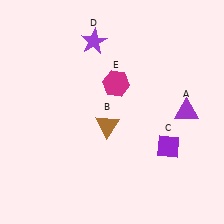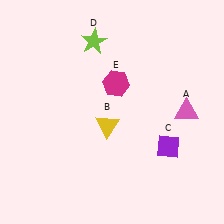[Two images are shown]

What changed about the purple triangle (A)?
In Image 1, A is purple. In Image 2, it changed to pink.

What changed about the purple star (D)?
In Image 1, D is purple. In Image 2, it changed to lime.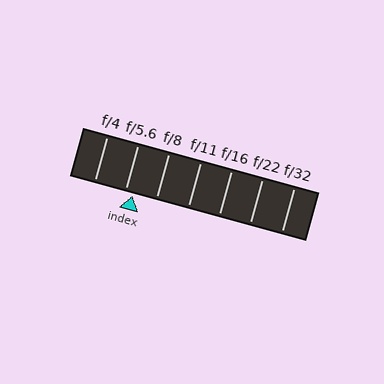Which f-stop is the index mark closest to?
The index mark is closest to f/5.6.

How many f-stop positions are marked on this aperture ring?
There are 7 f-stop positions marked.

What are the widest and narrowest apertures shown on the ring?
The widest aperture shown is f/4 and the narrowest is f/32.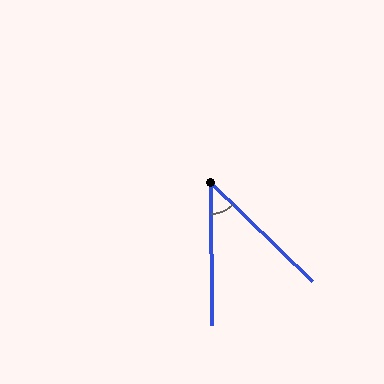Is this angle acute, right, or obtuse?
It is acute.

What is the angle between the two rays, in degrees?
Approximately 45 degrees.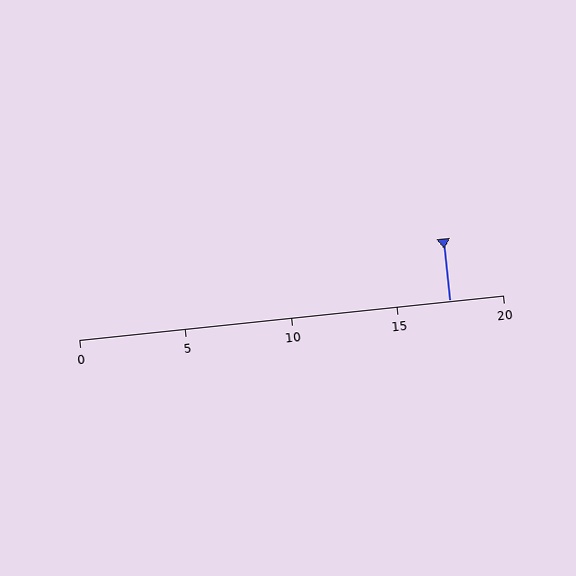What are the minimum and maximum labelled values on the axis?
The axis runs from 0 to 20.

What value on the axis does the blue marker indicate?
The marker indicates approximately 17.5.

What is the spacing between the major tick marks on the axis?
The major ticks are spaced 5 apart.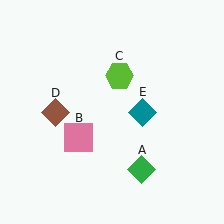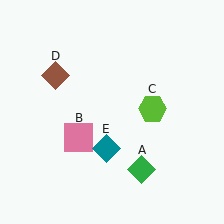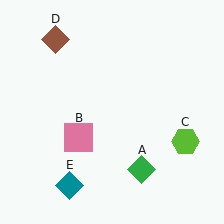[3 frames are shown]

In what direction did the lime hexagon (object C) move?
The lime hexagon (object C) moved down and to the right.